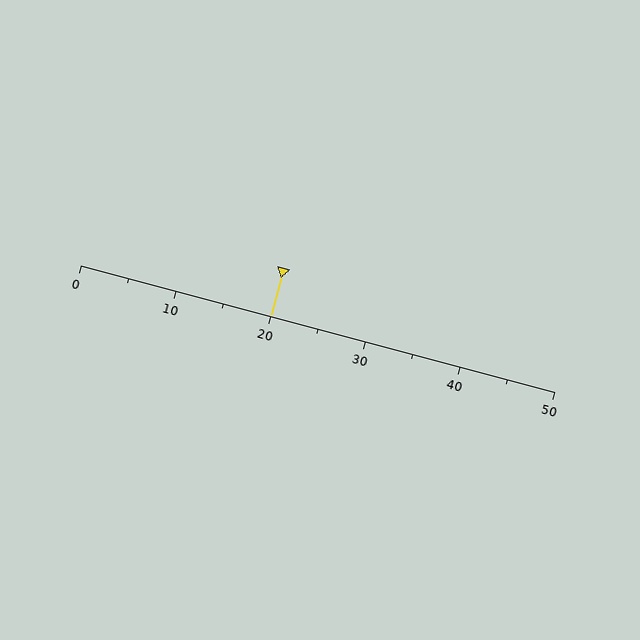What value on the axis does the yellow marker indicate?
The marker indicates approximately 20.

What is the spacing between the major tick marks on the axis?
The major ticks are spaced 10 apart.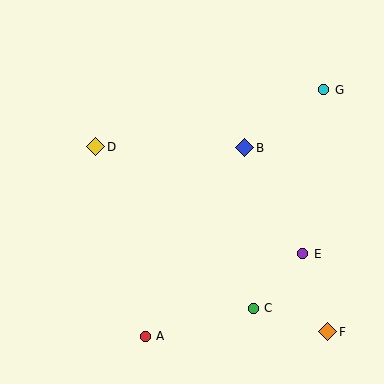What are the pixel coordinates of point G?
Point G is at (324, 90).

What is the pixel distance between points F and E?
The distance between F and E is 82 pixels.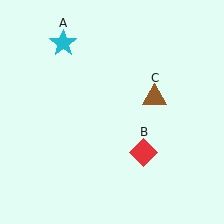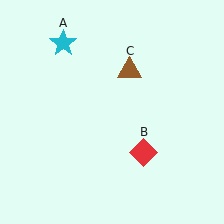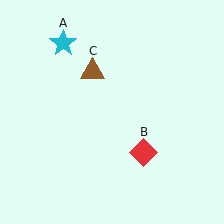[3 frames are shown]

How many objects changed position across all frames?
1 object changed position: brown triangle (object C).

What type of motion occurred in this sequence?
The brown triangle (object C) rotated counterclockwise around the center of the scene.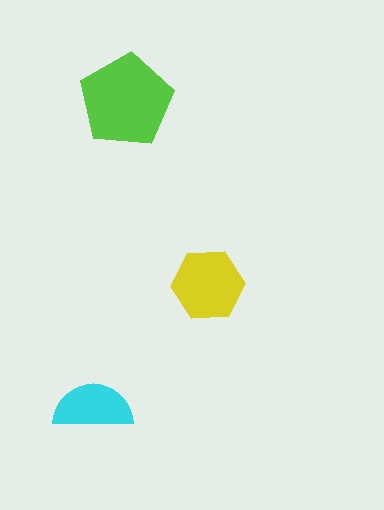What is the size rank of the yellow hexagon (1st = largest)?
2nd.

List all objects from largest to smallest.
The lime pentagon, the yellow hexagon, the cyan semicircle.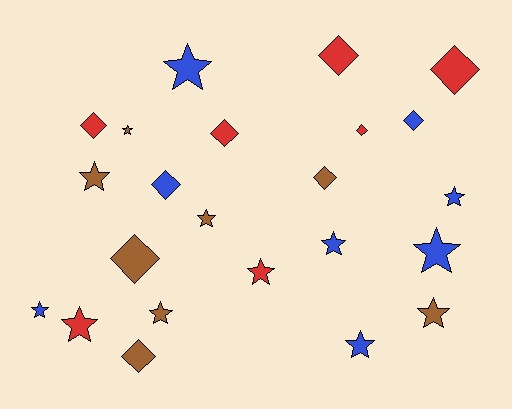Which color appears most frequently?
Blue, with 8 objects.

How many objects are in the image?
There are 23 objects.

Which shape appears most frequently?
Star, with 13 objects.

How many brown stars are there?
There are 5 brown stars.